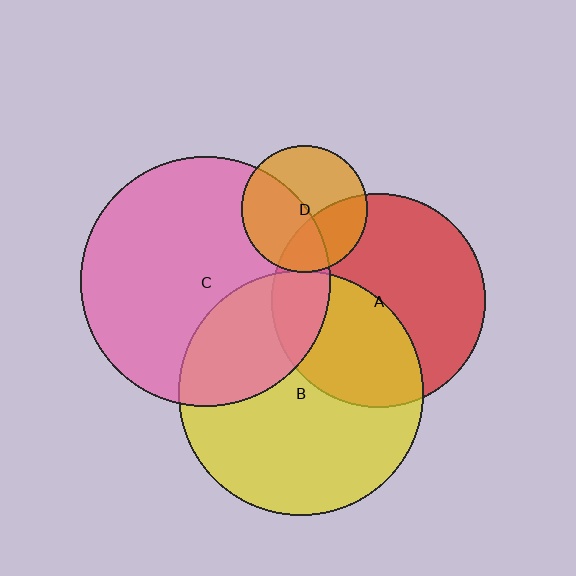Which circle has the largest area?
Circle C (pink).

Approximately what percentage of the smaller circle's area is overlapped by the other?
Approximately 5%.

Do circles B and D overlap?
Yes.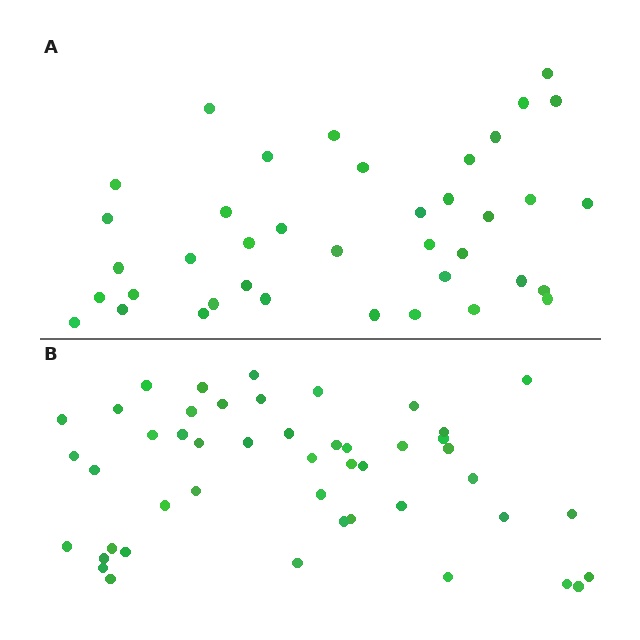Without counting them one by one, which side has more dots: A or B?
Region B (the bottom region) has more dots.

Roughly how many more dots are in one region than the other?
Region B has roughly 8 or so more dots than region A.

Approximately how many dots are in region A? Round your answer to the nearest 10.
About 40 dots. (The exact count is 39, which rounds to 40.)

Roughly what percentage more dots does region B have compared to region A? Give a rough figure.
About 20% more.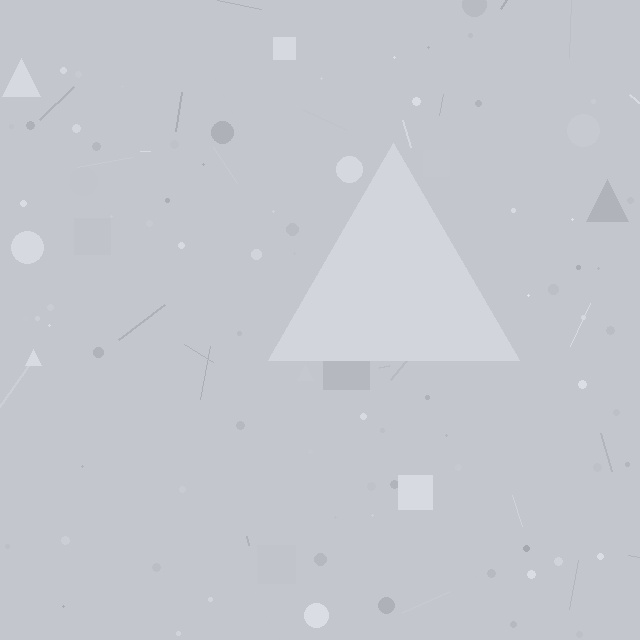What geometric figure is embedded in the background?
A triangle is embedded in the background.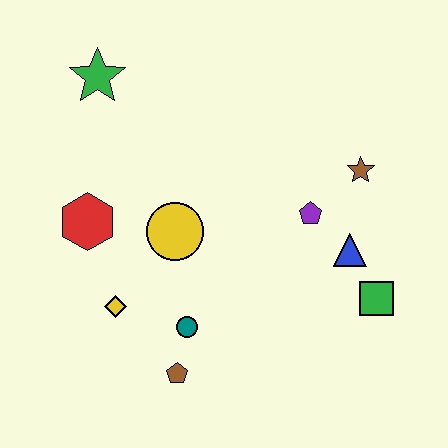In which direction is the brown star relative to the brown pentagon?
The brown star is above the brown pentagon.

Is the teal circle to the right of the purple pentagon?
No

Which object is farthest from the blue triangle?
The green star is farthest from the blue triangle.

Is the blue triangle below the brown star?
Yes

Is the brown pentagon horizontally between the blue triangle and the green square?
No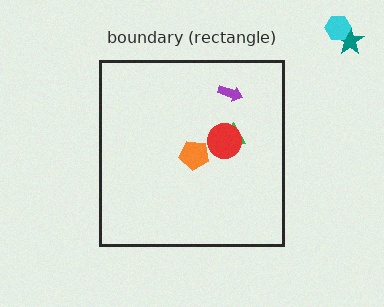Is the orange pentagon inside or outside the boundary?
Inside.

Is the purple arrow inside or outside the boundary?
Inside.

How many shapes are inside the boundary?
4 inside, 2 outside.